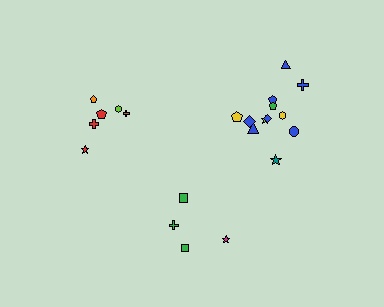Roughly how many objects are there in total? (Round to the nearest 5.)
Roughly 20 objects in total.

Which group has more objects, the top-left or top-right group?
The top-right group.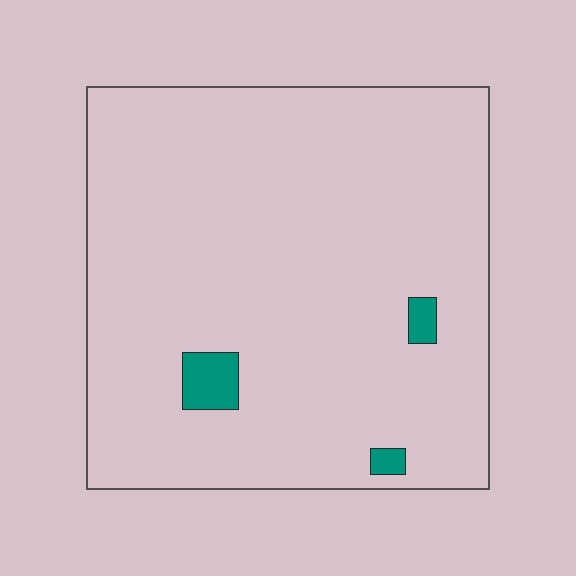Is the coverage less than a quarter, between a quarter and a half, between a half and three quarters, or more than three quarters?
Less than a quarter.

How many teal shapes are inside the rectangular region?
3.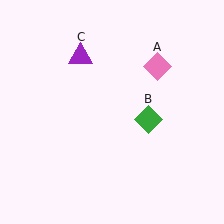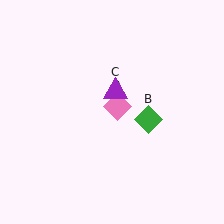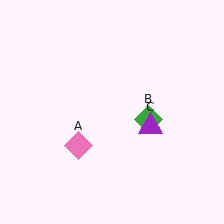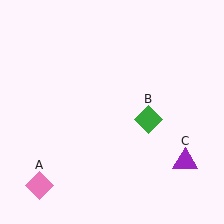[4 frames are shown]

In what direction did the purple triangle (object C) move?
The purple triangle (object C) moved down and to the right.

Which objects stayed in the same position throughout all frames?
Green diamond (object B) remained stationary.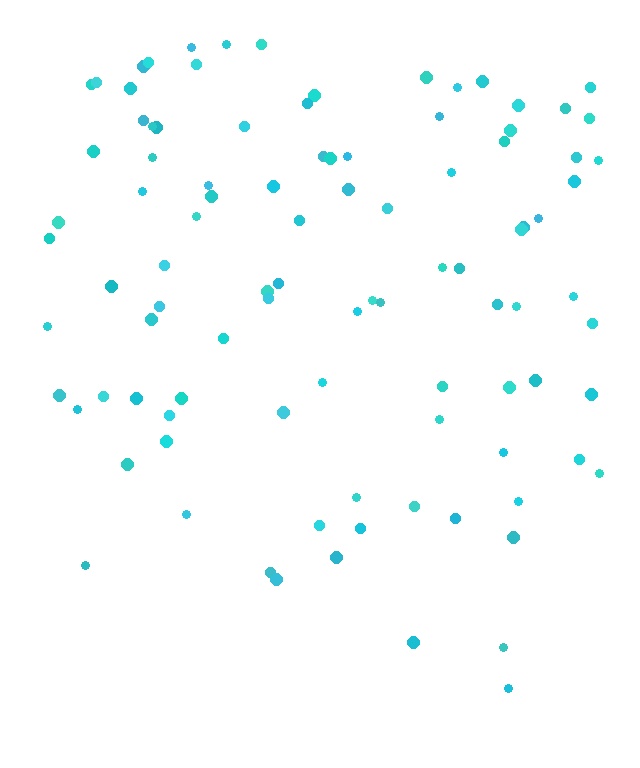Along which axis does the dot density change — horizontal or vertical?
Vertical.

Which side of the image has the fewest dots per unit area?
The bottom.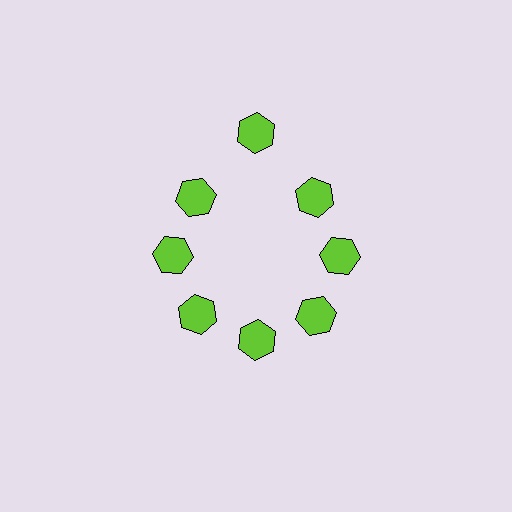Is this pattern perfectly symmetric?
No. The 8 lime hexagons are arranged in a ring, but one element near the 12 o'clock position is pushed outward from the center, breaking the 8-fold rotational symmetry.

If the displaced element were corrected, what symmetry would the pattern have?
It would have 8-fold rotational symmetry — the pattern would map onto itself every 45 degrees.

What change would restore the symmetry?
The symmetry would be restored by moving it inward, back onto the ring so that all 8 hexagons sit at equal angles and equal distance from the center.